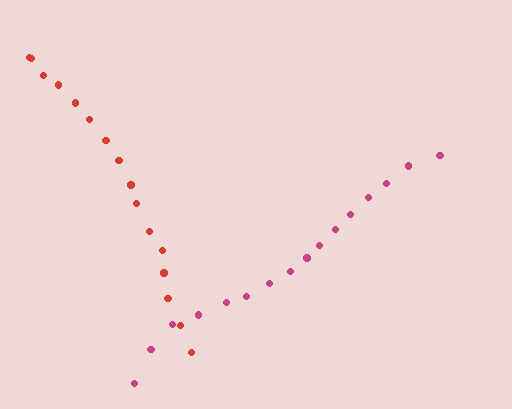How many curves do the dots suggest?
There are 2 distinct paths.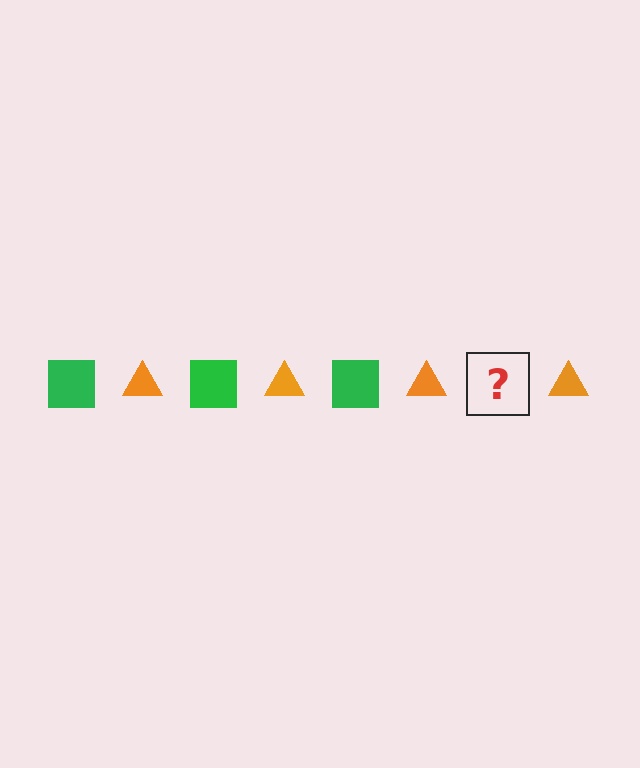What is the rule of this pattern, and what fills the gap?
The rule is that the pattern alternates between green square and orange triangle. The gap should be filled with a green square.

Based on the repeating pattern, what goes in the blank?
The blank should be a green square.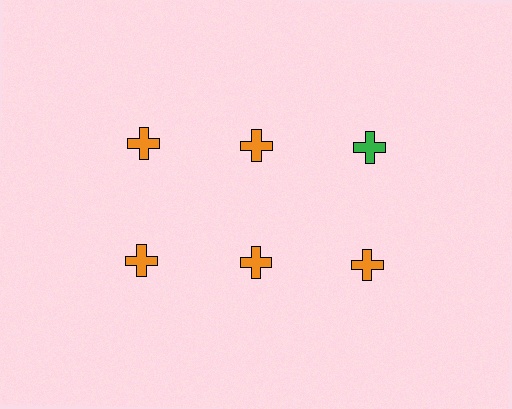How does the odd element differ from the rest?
It has a different color: green instead of orange.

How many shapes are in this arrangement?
There are 6 shapes arranged in a grid pattern.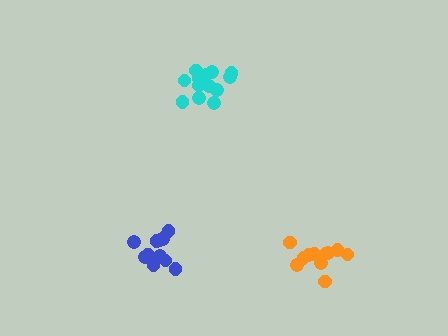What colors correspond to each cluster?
The clusters are colored: blue, cyan, orange.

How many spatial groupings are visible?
There are 3 spatial groupings.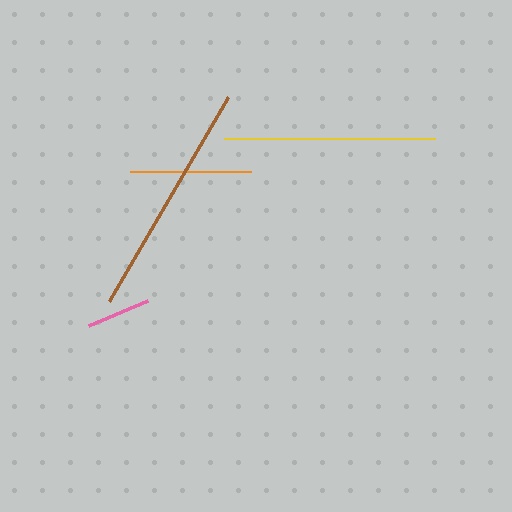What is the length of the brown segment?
The brown segment is approximately 236 pixels long.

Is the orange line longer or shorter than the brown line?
The brown line is longer than the orange line.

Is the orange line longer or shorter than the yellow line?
The yellow line is longer than the orange line.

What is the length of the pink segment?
The pink segment is approximately 64 pixels long.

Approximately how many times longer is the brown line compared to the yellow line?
The brown line is approximately 1.1 times the length of the yellow line.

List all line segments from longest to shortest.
From longest to shortest: brown, yellow, orange, pink.